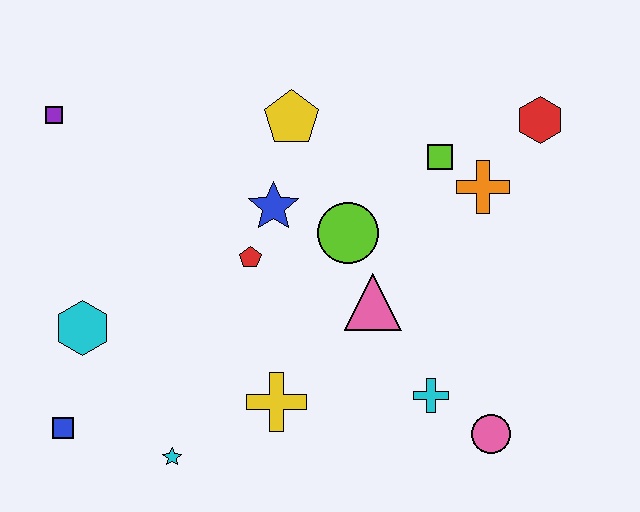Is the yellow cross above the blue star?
No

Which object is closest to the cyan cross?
The pink circle is closest to the cyan cross.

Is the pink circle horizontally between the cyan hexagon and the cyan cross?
No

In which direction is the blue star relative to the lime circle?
The blue star is to the left of the lime circle.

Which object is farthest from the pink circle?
The purple square is farthest from the pink circle.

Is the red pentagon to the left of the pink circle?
Yes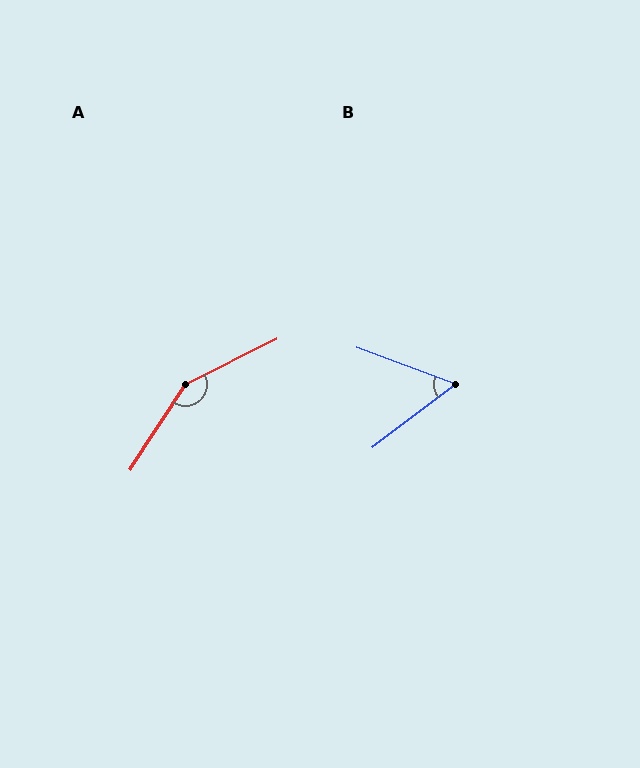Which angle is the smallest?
B, at approximately 57 degrees.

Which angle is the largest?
A, at approximately 150 degrees.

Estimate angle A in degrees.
Approximately 150 degrees.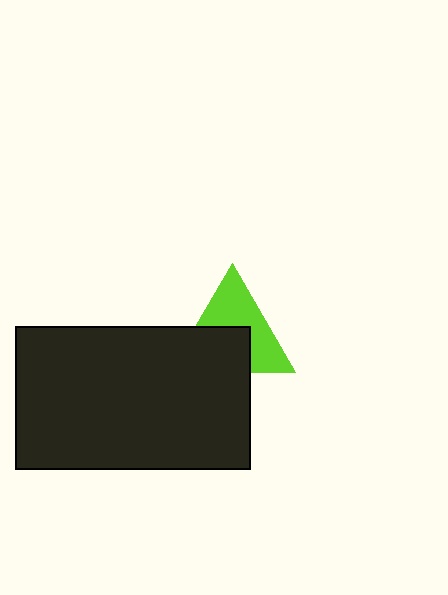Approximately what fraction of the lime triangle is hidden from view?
Roughly 47% of the lime triangle is hidden behind the black rectangle.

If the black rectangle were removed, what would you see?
You would see the complete lime triangle.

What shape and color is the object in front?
The object in front is a black rectangle.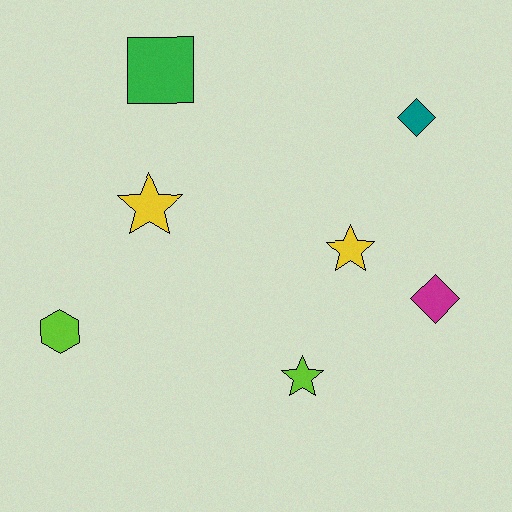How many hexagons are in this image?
There is 1 hexagon.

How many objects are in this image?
There are 7 objects.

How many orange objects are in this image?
There are no orange objects.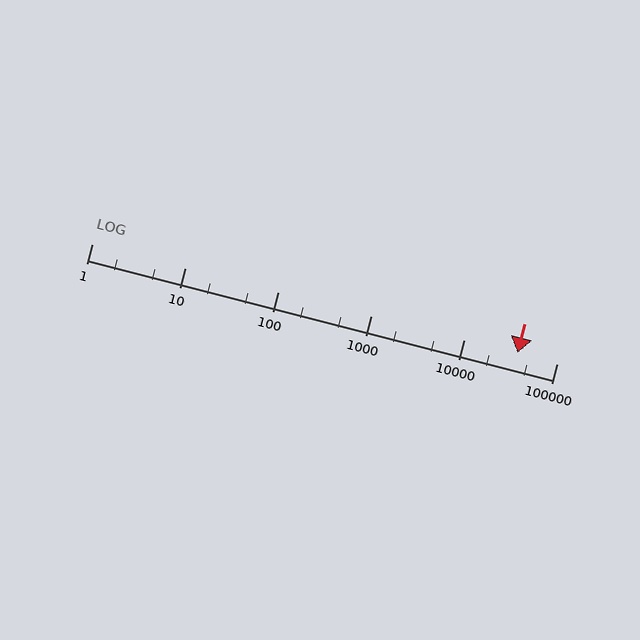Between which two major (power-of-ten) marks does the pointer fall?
The pointer is between 10000 and 100000.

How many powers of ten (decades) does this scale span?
The scale spans 5 decades, from 1 to 100000.